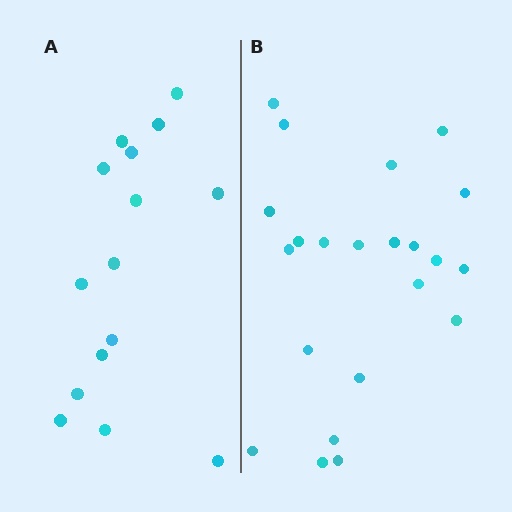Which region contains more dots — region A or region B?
Region B (the right region) has more dots.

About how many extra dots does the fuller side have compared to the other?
Region B has roughly 8 or so more dots than region A.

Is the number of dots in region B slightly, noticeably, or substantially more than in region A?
Region B has substantially more. The ratio is roughly 1.5 to 1.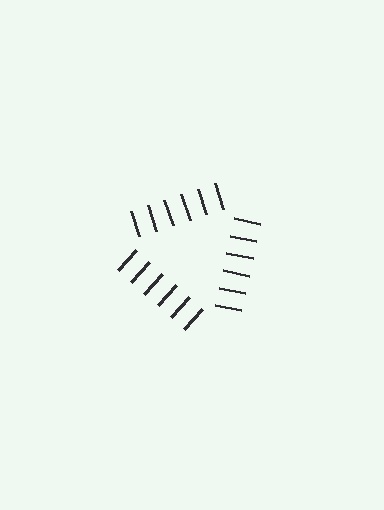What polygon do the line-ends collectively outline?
An illusory triangle — the line segments terminate on its edges but no continuous stroke is drawn.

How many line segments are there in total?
18 — 6 along each of the 3 edges.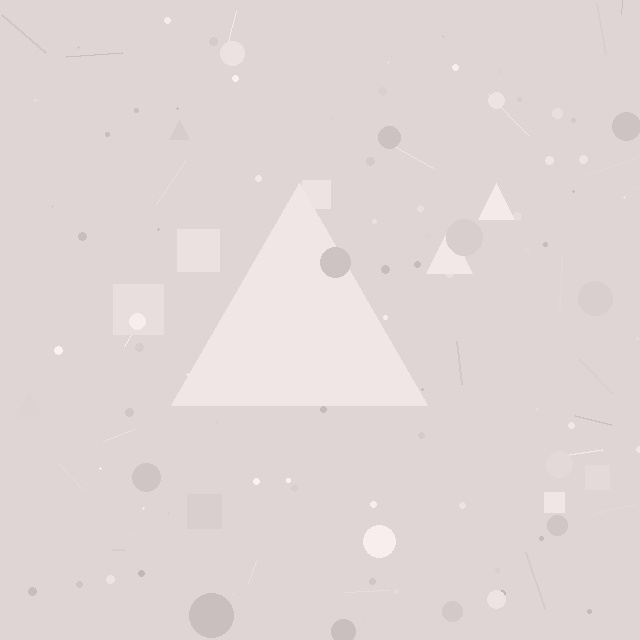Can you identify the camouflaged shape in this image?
The camouflaged shape is a triangle.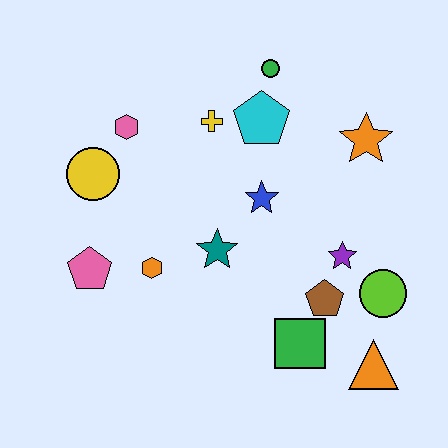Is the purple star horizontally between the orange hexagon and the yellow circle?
No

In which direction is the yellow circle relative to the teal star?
The yellow circle is to the left of the teal star.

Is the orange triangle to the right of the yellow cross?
Yes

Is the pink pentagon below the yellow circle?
Yes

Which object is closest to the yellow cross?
The cyan pentagon is closest to the yellow cross.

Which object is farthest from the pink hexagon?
The orange triangle is farthest from the pink hexagon.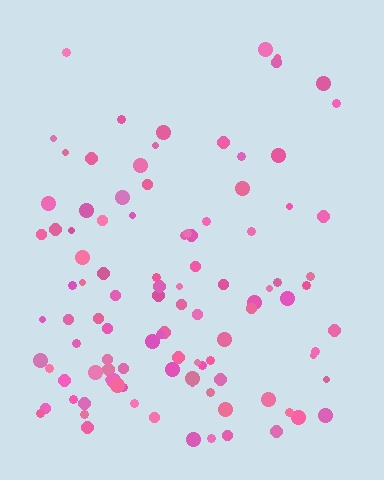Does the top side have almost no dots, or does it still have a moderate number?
Still a moderate number, just noticeably fewer than the bottom.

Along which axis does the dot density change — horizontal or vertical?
Vertical.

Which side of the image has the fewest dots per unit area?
The top.